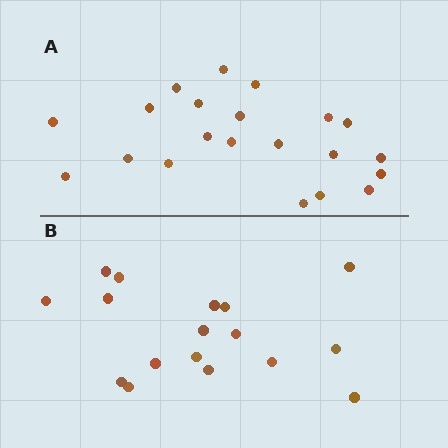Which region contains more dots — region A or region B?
Region A (the top region) has more dots.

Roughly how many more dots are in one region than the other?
Region A has about 4 more dots than region B.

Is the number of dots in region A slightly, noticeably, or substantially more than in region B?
Region A has only slightly more — the two regions are fairly close. The ratio is roughly 1.2 to 1.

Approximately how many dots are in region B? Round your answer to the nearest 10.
About 20 dots. (The exact count is 17, which rounds to 20.)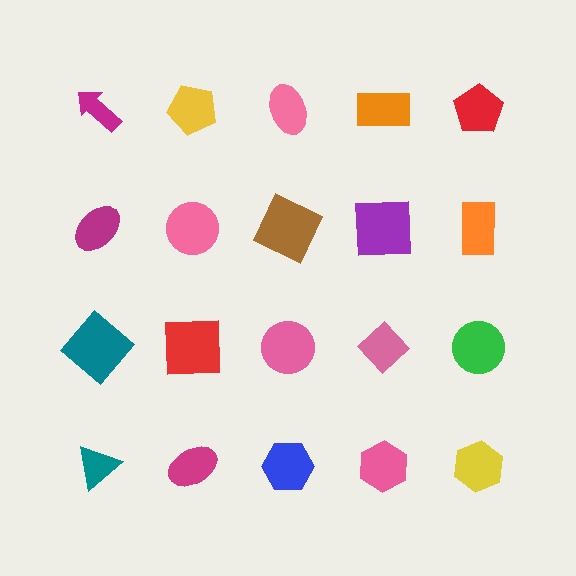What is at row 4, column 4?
A pink hexagon.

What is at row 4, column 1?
A teal triangle.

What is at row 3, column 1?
A teal diamond.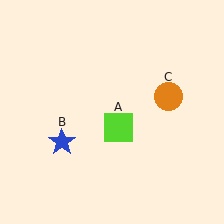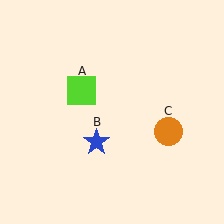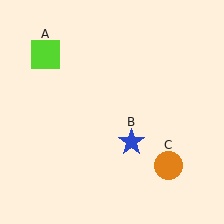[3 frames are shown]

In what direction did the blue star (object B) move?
The blue star (object B) moved right.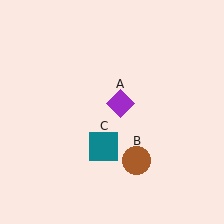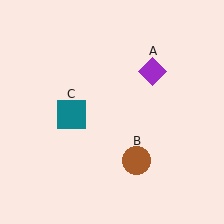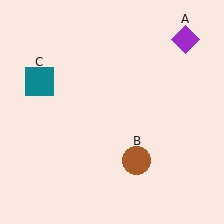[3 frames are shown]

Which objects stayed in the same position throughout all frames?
Brown circle (object B) remained stationary.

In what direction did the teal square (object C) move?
The teal square (object C) moved up and to the left.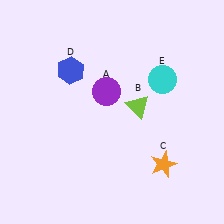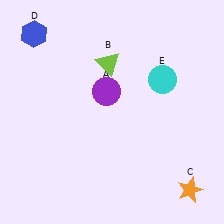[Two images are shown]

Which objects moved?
The objects that moved are: the lime triangle (B), the orange star (C), the blue hexagon (D).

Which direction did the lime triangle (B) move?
The lime triangle (B) moved up.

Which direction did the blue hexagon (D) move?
The blue hexagon (D) moved left.